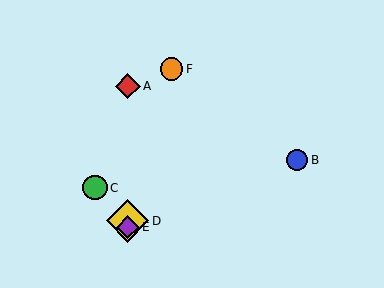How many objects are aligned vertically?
3 objects (A, D, E) are aligned vertically.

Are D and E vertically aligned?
Yes, both are at x≈128.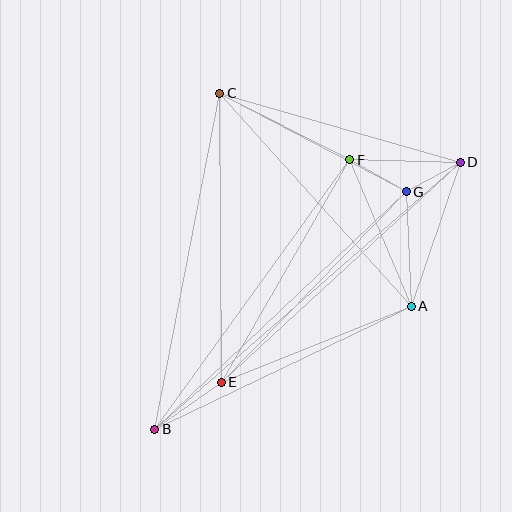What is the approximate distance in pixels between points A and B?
The distance between A and B is approximately 285 pixels.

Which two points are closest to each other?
Points D and G are closest to each other.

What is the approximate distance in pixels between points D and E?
The distance between D and E is approximately 325 pixels.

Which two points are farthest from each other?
Points B and D are farthest from each other.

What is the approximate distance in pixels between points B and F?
The distance between B and F is approximately 333 pixels.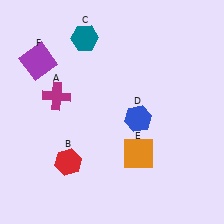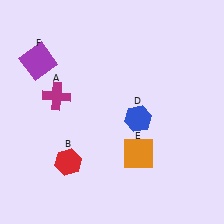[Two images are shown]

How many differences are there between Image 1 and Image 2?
There is 1 difference between the two images.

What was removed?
The teal hexagon (C) was removed in Image 2.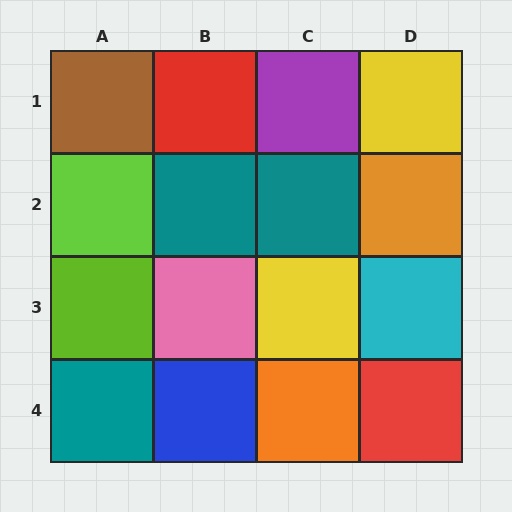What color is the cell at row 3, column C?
Yellow.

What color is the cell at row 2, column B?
Teal.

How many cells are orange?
2 cells are orange.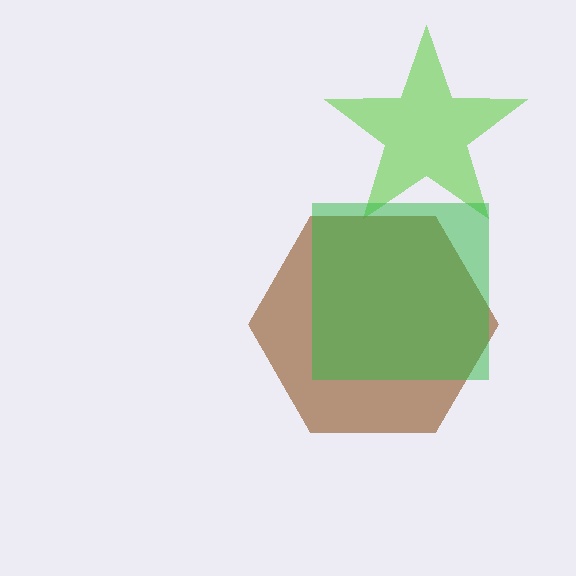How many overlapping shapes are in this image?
There are 3 overlapping shapes in the image.